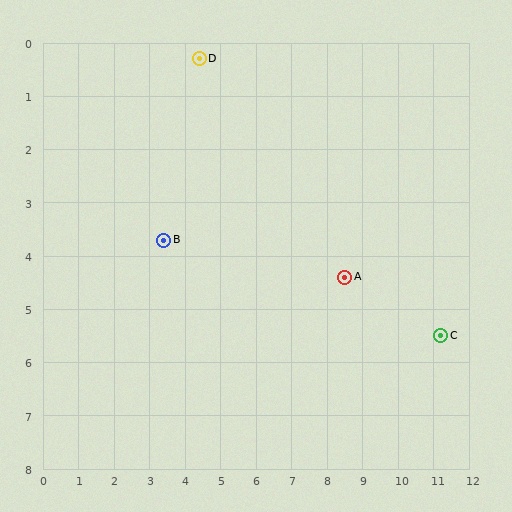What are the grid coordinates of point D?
Point D is at approximately (4.4, 0.3).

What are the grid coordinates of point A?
Point A is at approximately (8.5, 4.4).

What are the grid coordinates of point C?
Point C is at approximately (11.2, 5.5).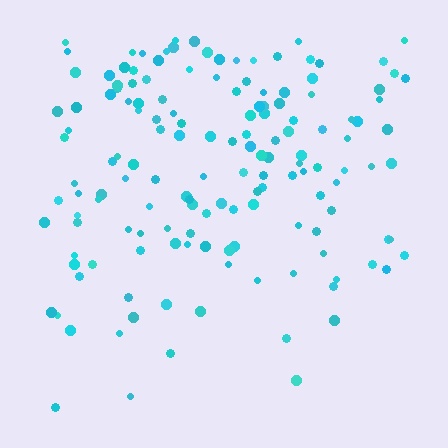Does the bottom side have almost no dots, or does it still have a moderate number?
Still a moderate number, just noticeably fewer than the top.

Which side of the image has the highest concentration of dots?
The top.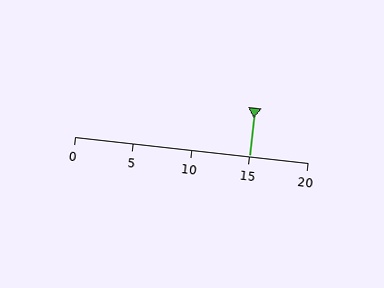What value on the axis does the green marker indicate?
The marker indicates approximately 15.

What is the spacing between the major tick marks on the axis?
The major ticks are spaced 5 apart.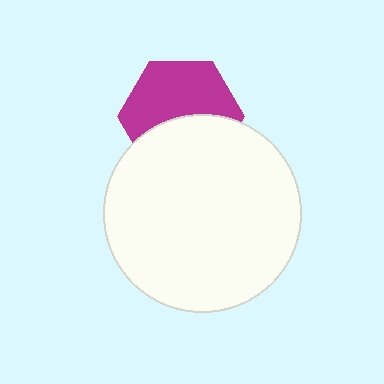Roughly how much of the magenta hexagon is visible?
About half of it is visible (roughly 56%).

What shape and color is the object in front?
The object in front is a white circle.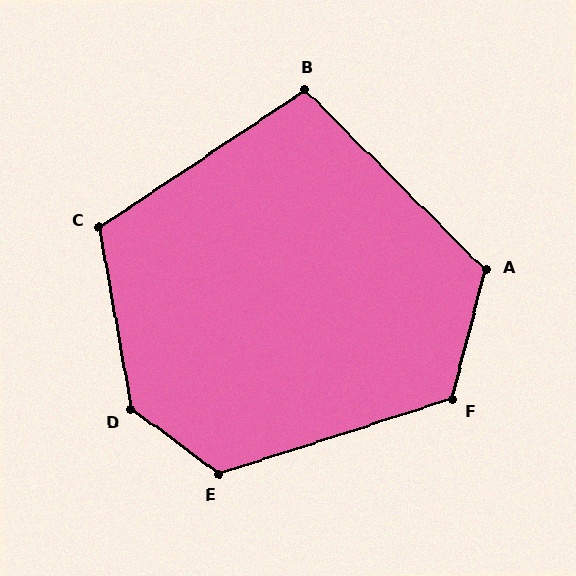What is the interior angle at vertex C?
Approximately 114 degrees (obtuse).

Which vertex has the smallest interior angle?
B, at approximately 102 degrees.